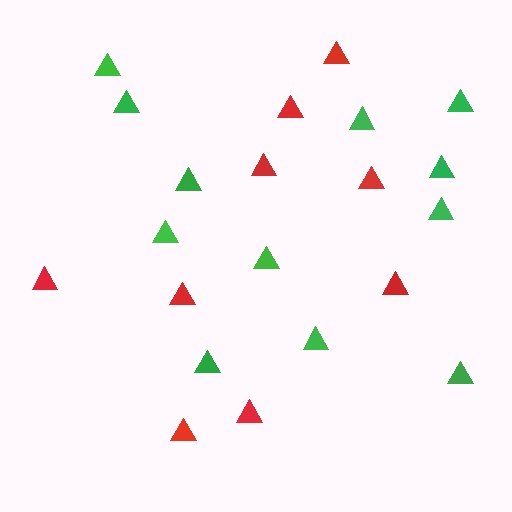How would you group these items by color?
There are 2 groups: one group of red triangles (9) and one group of green triangles (12).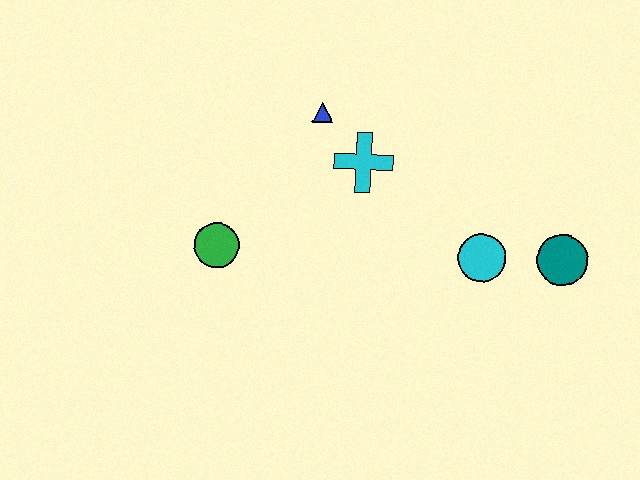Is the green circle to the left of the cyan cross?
Yes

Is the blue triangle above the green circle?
Yes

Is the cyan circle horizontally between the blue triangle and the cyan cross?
No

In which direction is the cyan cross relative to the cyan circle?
The cyan cross is to the left of the cyan circle.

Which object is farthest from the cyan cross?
The teal circle is farthest from the cyan cross.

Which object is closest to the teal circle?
The cyan circle is closest to the teal circle.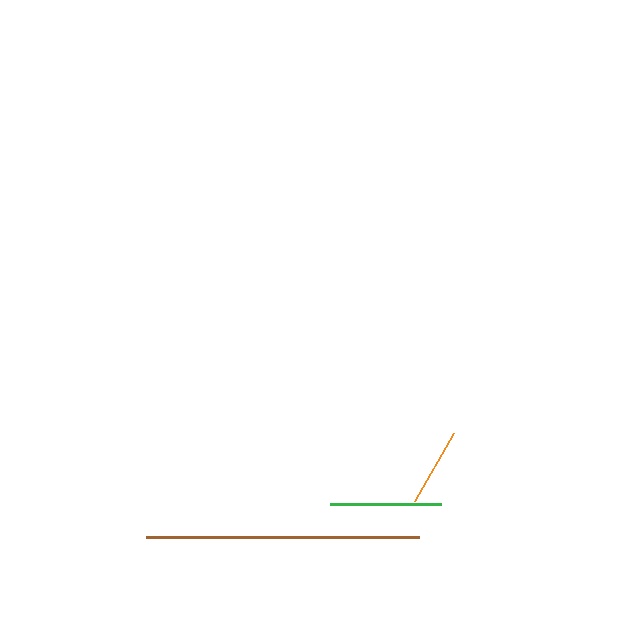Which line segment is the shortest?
The orange line is the shortest at approximately 79 pixels.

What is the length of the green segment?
The green segment is approximately 111 pixels long.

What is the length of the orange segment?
The orange segment is approximately 79 pixels long.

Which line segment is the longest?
The brown line is the longest at approximately 273 pixels.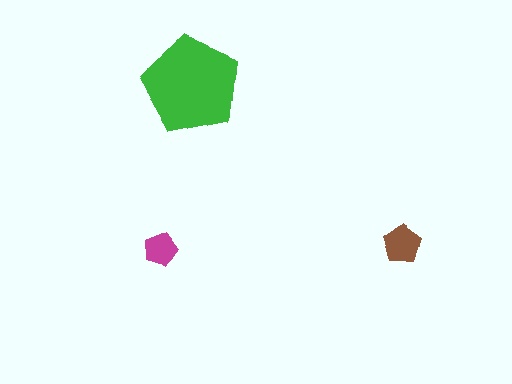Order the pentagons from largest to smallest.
the green one, the brown one, the magenta one.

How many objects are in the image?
There are 3 objects in the image.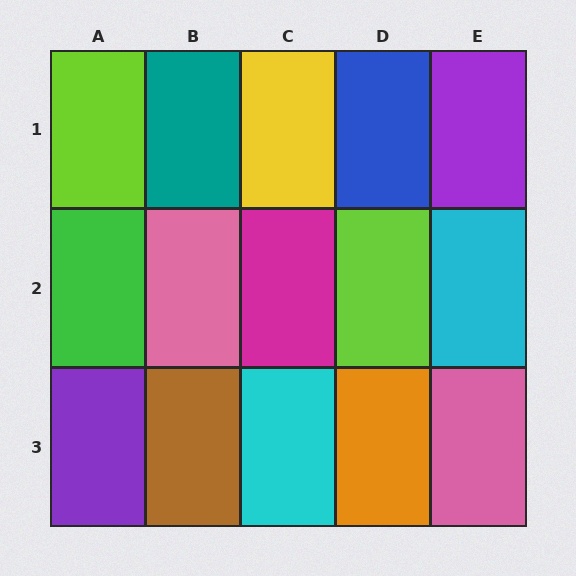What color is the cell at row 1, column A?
Lime.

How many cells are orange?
1 cell is orange.